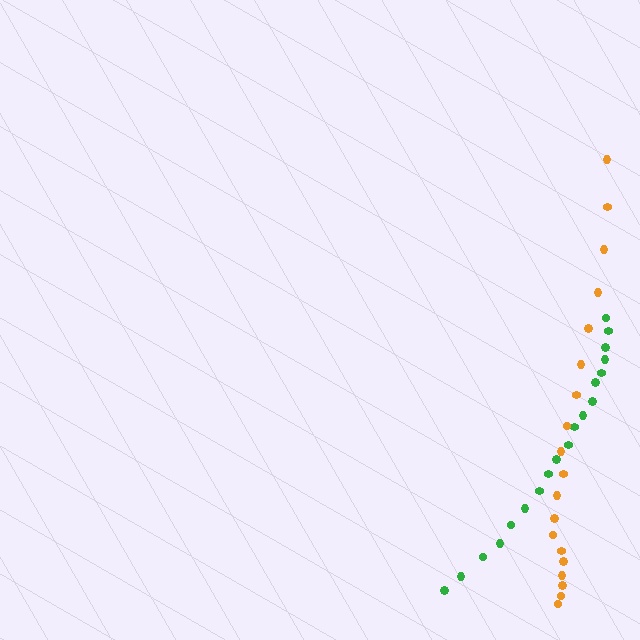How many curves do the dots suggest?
There are 2 distinct paths.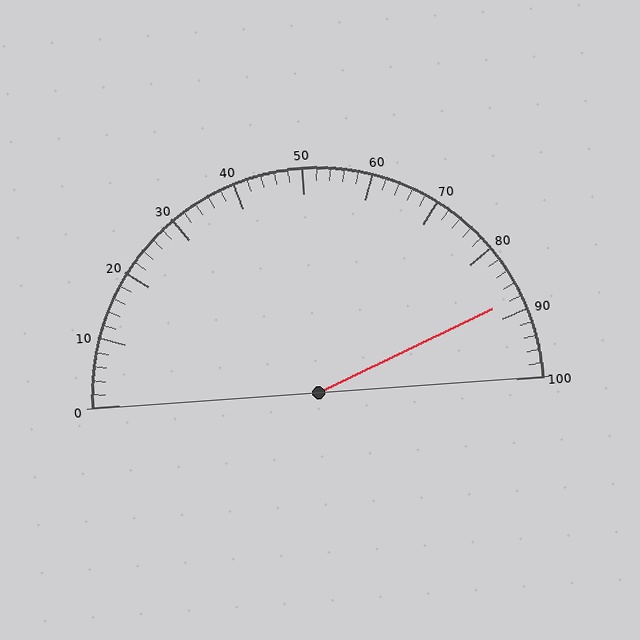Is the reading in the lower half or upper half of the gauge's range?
The reading is in the upper half of the range (0 to 100).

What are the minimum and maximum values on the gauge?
The gauge ranges from 0 to 100.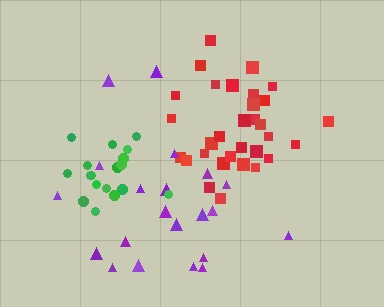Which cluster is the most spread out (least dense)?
Purple.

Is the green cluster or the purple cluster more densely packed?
Green.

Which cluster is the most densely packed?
Green.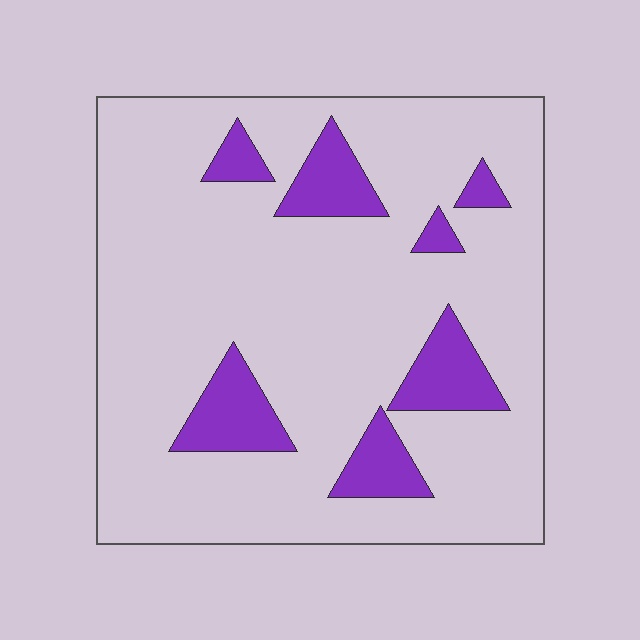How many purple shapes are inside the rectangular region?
7.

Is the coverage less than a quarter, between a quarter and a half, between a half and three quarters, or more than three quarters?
Less than a quarter.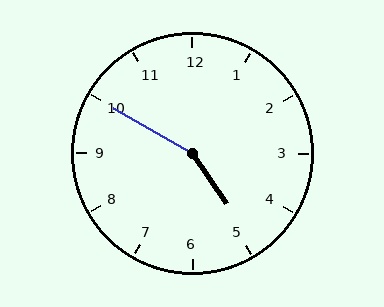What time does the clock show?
4:50.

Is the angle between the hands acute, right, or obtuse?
It is obtuse.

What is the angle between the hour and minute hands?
Approximately 155 degrees.